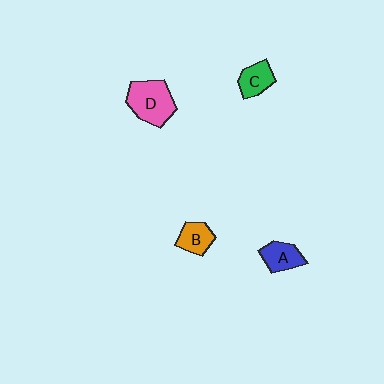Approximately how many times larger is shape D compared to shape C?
Approximately 1.8 times.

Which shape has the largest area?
Shape D (pink).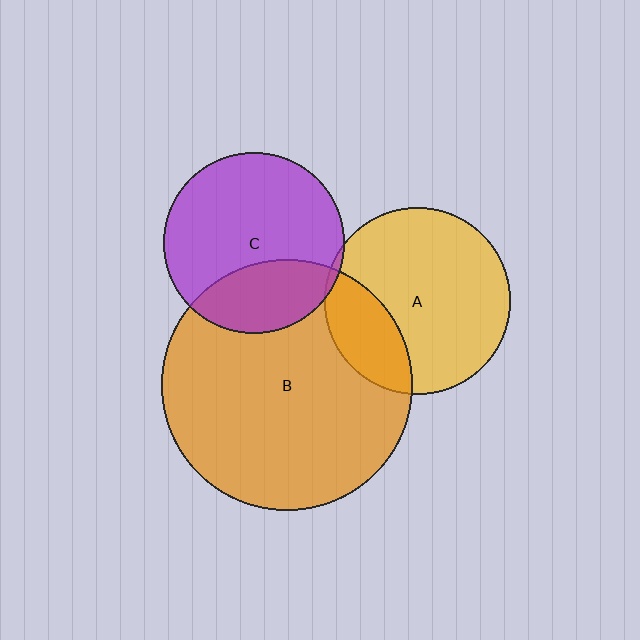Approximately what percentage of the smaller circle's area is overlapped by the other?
Approximately 30%.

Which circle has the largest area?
Circle B (orange).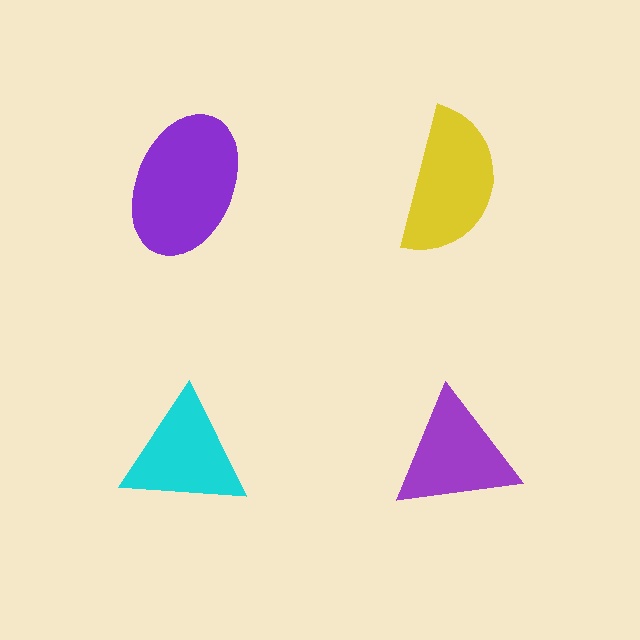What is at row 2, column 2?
A purple triangle.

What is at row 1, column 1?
A purple ellipse.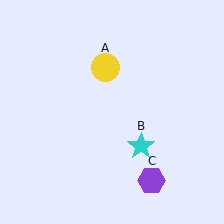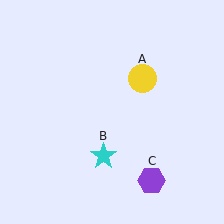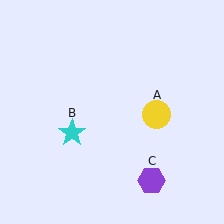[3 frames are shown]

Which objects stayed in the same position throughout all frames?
Purple hexagon (object C) remained stationary.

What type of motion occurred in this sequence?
The yellow circle (object A), cyan star (object B) rotated clockwise around the center of the scene.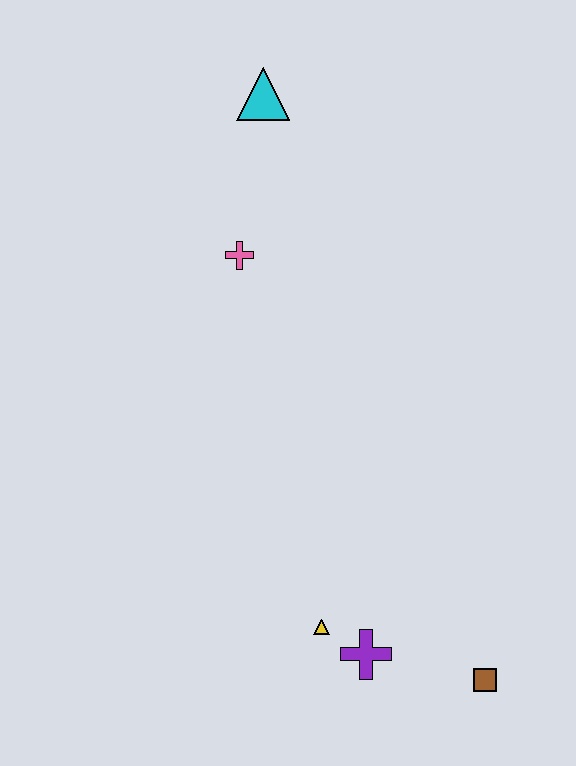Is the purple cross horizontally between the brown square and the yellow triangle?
Yes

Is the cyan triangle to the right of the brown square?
No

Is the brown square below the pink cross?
Yes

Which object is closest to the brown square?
The purple cross is closest to the brown square.